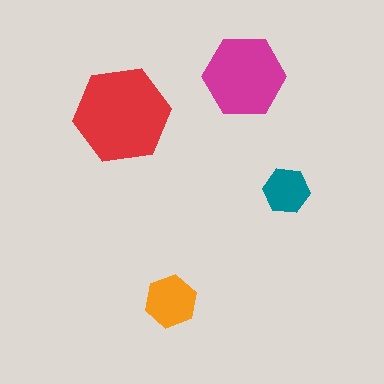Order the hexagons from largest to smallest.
the red one, the magenta one, the orange one, the teal one.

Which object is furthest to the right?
The teal hexagon is rightmost.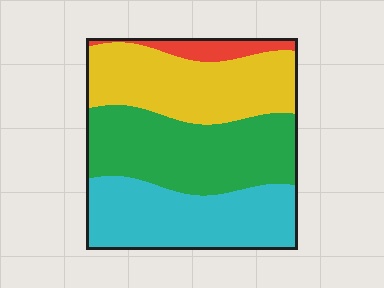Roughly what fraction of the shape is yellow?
Yellow covers about 30% of the shape.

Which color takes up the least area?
Red, at roughly 5%.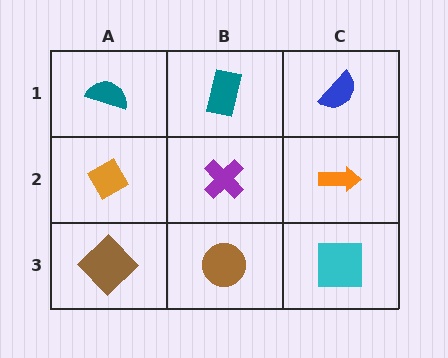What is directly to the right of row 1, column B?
A blue semicircle.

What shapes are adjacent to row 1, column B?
A purple cross (row 2, column B), a teal semicircle (row 1, column A), a blue semicircle (row 1, column C).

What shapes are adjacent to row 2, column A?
A teal semicircle (row 1, column A), a brown diamond (row 3, column A), a purple cross (row 2, column B).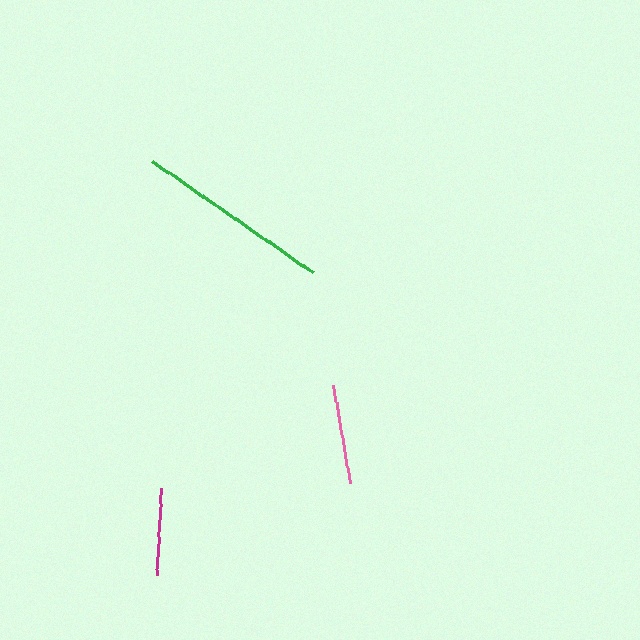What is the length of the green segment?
The green segment is approximately 195 pixels long.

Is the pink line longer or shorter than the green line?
The green line is longer than the pink line.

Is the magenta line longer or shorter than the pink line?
The pink line is longer than the magenta line.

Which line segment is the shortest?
The magenta line is the shortest at approximately 88 pixels.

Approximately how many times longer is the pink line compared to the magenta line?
The pink line is approximately 1.1 times the length of the magenta line.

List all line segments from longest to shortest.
From longest to shortest: green, pink, magenta.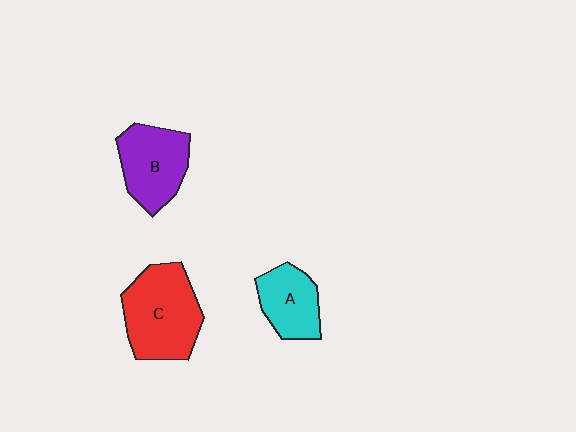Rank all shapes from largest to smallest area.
From largest to smallest: C (red), B (purple), A (cyan).